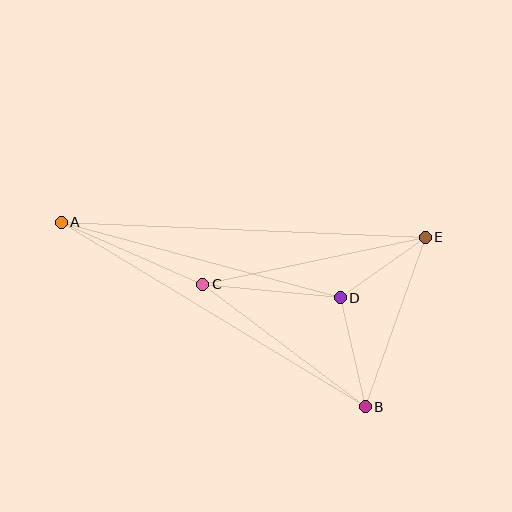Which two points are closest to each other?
Points D and E are closest to each other.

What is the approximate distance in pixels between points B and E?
The distance between B and E is approximately 180 pixels.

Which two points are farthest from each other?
Points A and E are farthest from each other.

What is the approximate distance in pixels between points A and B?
The distance between A and B is approximately 356 pixels.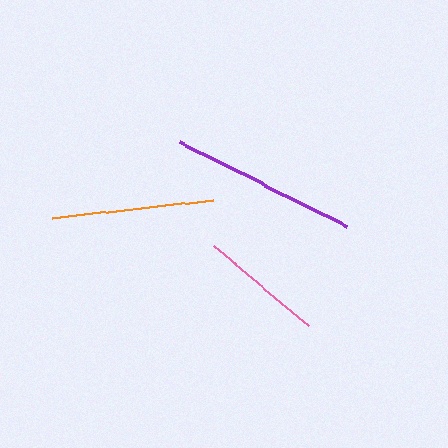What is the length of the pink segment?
The pink segment is approximately 124 pixels long.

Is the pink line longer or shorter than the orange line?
The orange line is longer than the pink line.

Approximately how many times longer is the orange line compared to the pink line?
The orange line is approximately 1.3 times the length of the pink line.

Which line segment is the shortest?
The pink line is the shortest at approximately 124 pixels.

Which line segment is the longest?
The purple line is the longest at approximately 187 pixels.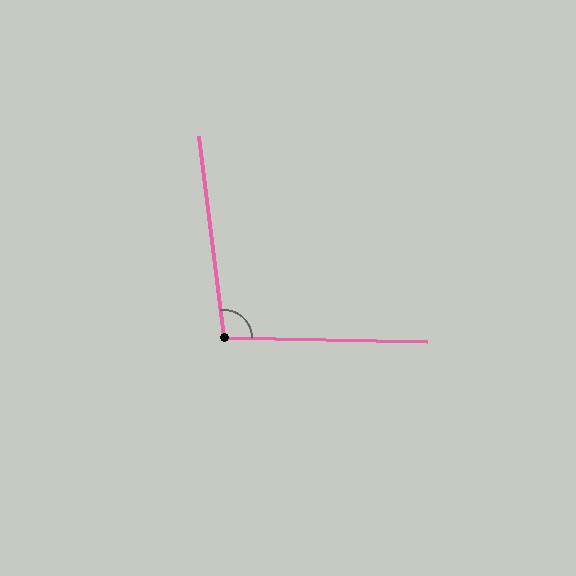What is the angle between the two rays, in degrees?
Approximately 98 degrees.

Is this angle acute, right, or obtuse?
It is obtuse.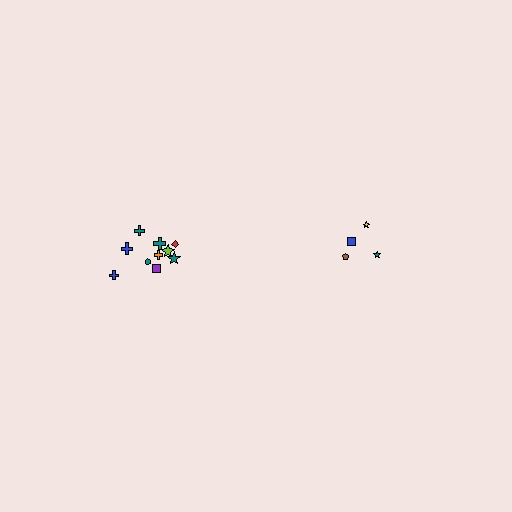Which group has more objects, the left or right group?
The left group.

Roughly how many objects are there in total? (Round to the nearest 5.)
Roughly 15 objects in total.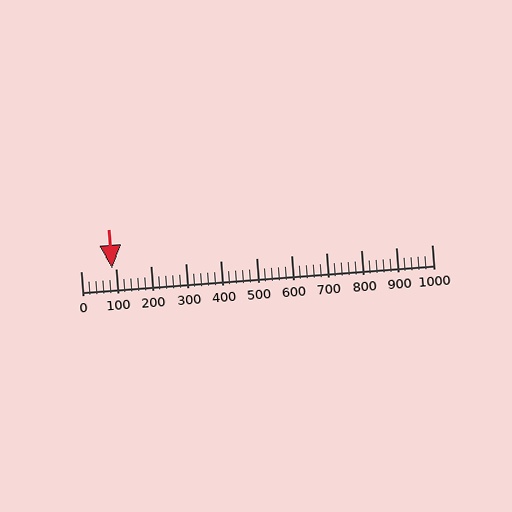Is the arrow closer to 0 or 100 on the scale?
The arrow is closer to 100.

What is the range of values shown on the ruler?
The ruler shows values from 0 to 1000.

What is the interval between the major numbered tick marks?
The major tick marks are spaced 100 units apart.